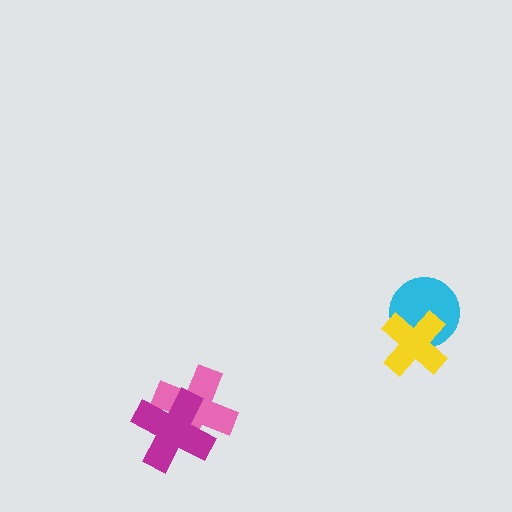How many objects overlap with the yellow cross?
1 object overlaps with the yellow cross.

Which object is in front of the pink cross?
The magenta cross is in front of the pink cross.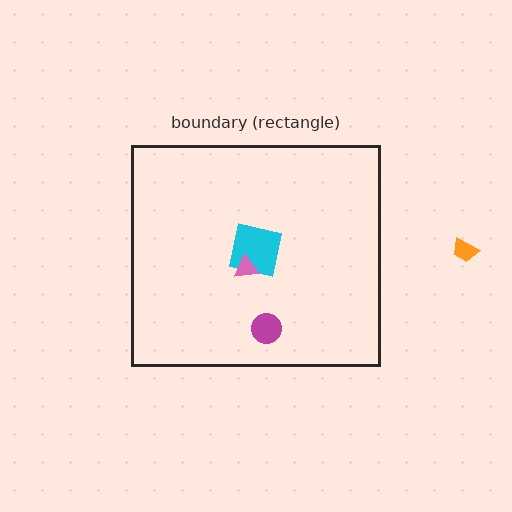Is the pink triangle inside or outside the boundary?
Inside.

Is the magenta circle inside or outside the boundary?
Inside.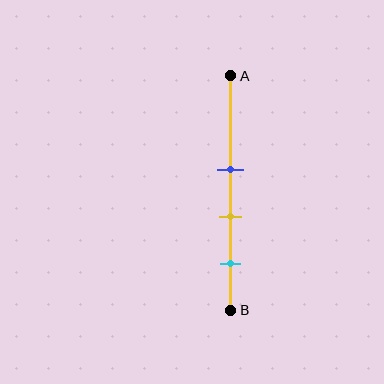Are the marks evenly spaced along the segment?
Yes, the marks are approximately evenly spaced.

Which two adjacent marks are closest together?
The blue and yellow marks are the closest adjacent pair.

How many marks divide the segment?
There are 3 marks dividing the segment.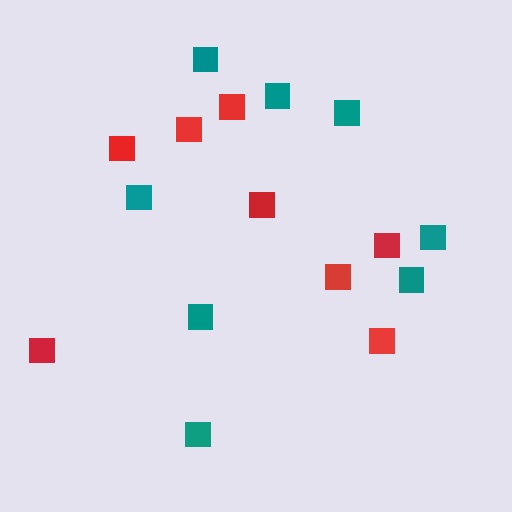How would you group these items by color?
There are 2 groups: one group of red squares (8) and one group of teal squares (8).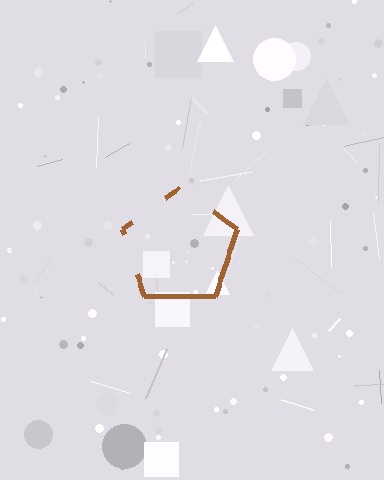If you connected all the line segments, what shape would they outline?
They would outline a pentagon.